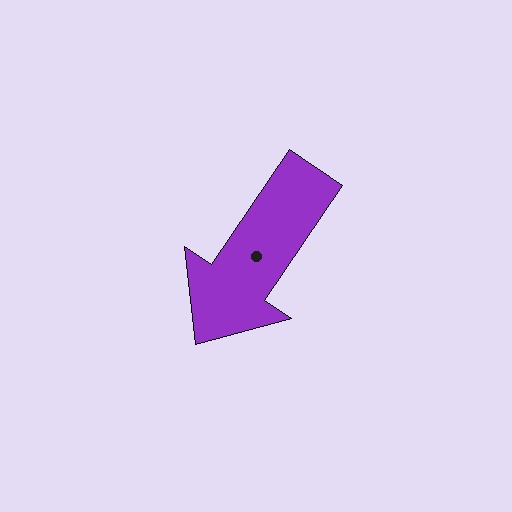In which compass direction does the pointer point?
Southwest.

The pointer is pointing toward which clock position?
Roughly 7 o'clock.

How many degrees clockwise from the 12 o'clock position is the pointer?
Approximately 214 degrees.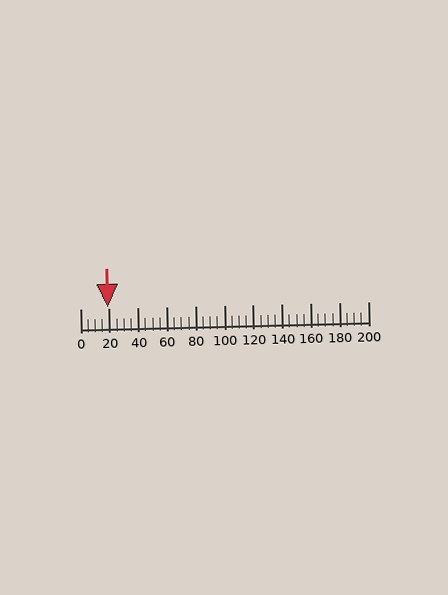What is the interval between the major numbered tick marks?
The major tick marks are spaced 20 units apart.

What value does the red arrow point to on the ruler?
The red arrow points to approximately 19.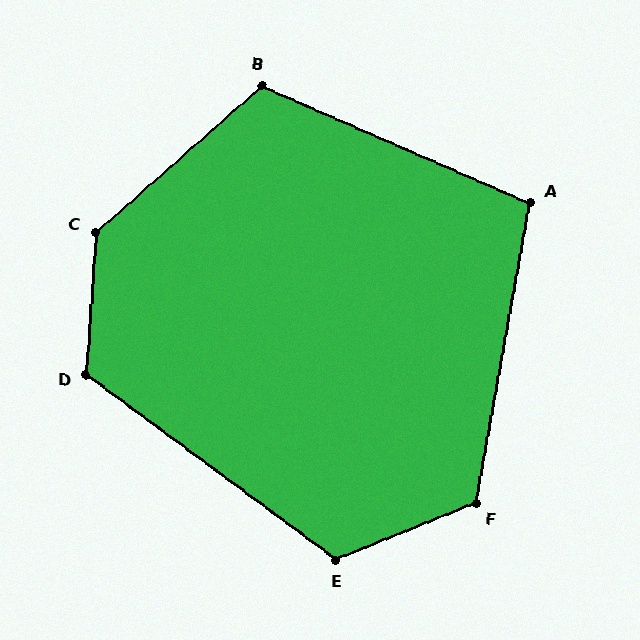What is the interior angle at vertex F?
Approximately 122 degrees (obtuse).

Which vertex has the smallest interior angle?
A, at approximately 103 degrees.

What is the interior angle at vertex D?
Approximately 122 degrees (obtuse).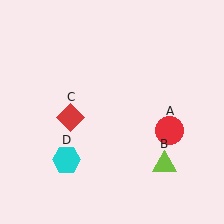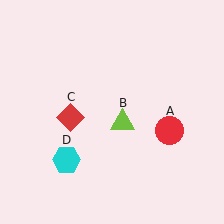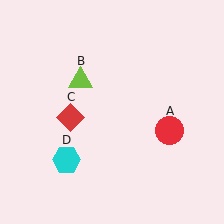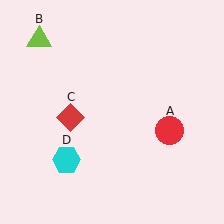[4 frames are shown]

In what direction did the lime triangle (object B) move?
The lime triangle (object B) moved up and to the left.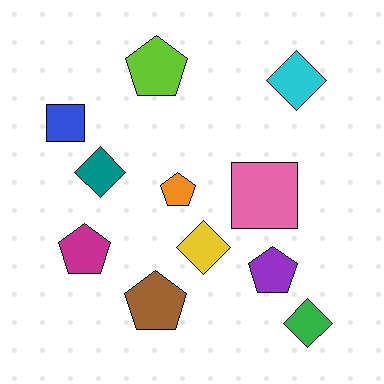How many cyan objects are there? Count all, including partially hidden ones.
There is 1 cyan object.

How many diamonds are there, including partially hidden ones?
There are 4 diamonds.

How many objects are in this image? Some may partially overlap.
There are 11 objects.